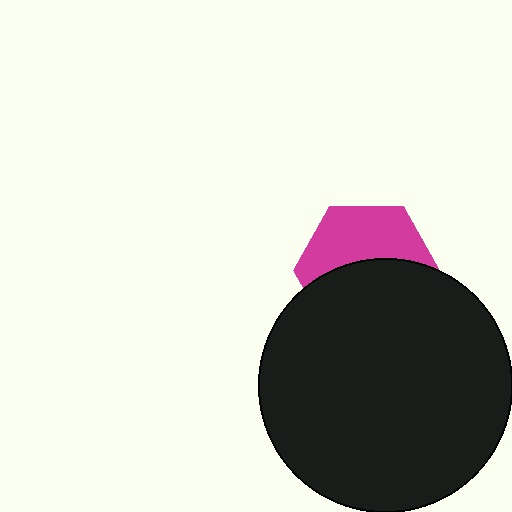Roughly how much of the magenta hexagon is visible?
About half of it is visible (roughly 46%).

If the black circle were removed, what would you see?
You would see the complete magenta hexagon.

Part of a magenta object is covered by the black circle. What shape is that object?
It is a hexagon.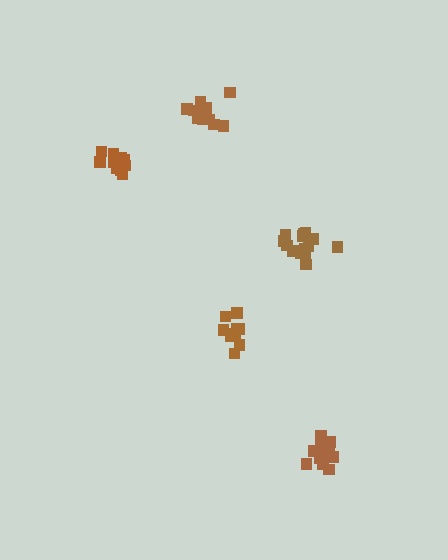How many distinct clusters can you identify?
There are 5 distinct clusters.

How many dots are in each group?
Group 1: 14 dots, Group 2: 14 dots, Group 3: 14 dots, Group 4: 9 dots, Group 5: 12 dots (63 total).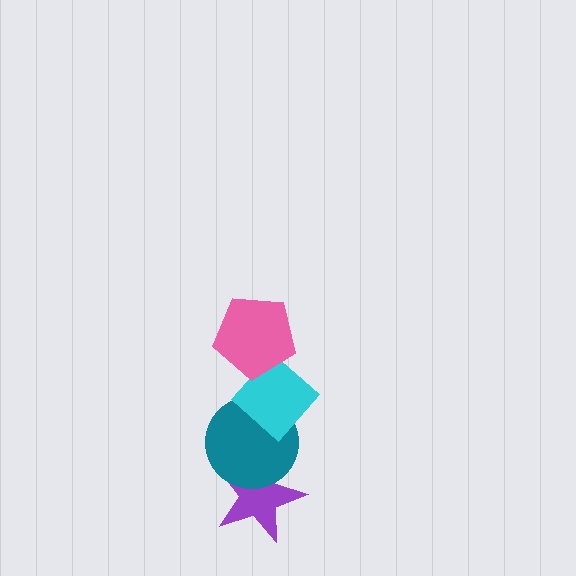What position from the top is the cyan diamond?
The cyan diamond is 2nd from the top.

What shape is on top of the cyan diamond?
The pink pentagon is on top of the cyan diamond.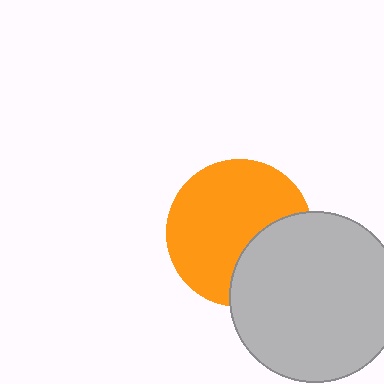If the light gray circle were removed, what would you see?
You would see the complete orange circle.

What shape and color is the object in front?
The object in front is a light gray circle.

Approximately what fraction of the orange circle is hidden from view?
Roughly 31% of the orange circle is hidden behind the light gray circle.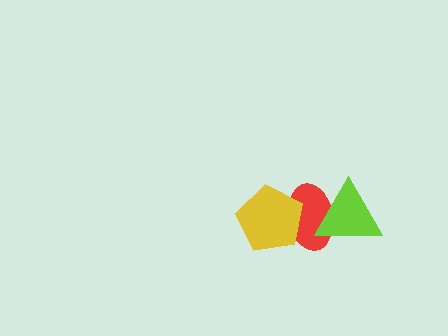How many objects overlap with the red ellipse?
2 objects overlap with the red ellipse.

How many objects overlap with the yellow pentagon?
1 object overlaps with the yellow pentagon.